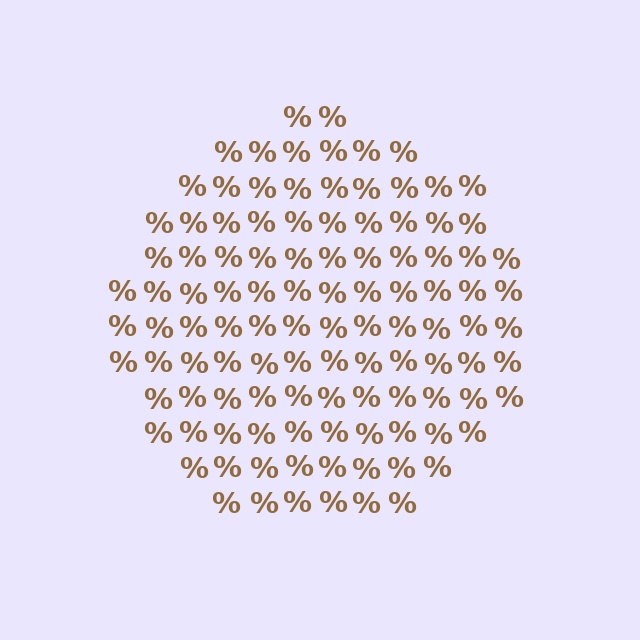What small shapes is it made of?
It is made of small percent signs.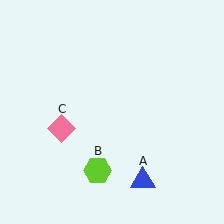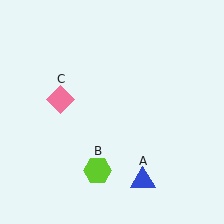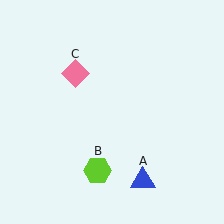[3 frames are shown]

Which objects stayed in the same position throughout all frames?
Blue triangle (object A) and lime hexagon (object B) remained stationary.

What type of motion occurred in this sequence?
The pink diamond (object C) rotated clockwise around the center of the scene.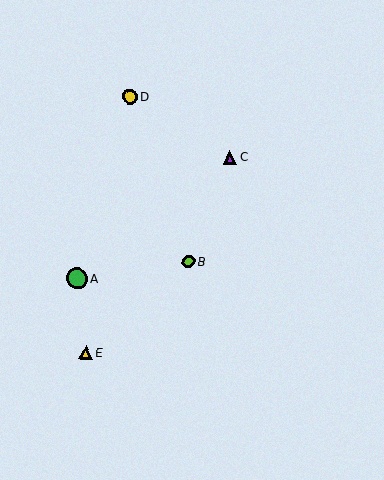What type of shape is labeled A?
Shape A is a green circle.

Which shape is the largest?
The green circle (labeled A) is the largest.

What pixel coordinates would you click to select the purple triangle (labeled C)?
Click at (230, 157) to select the purple triangle C.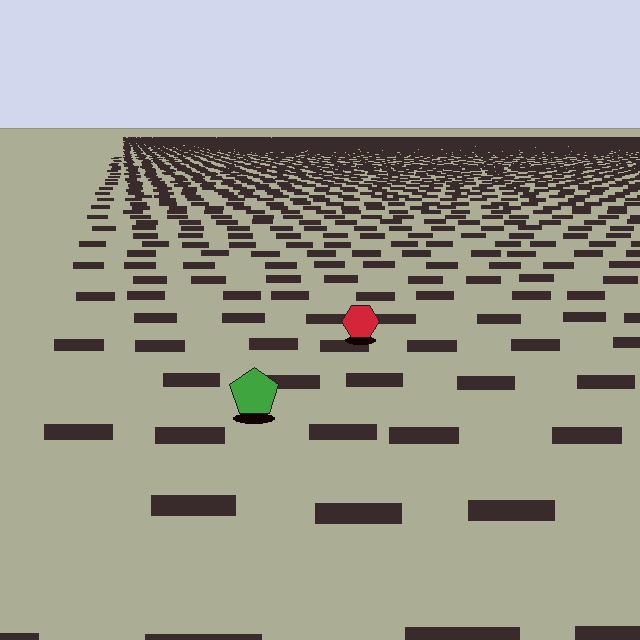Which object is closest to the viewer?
The green pentagon is closest. The texture marks near it are larger and more spread out.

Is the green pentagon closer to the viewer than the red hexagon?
Yes. The green pentagon is closer — you can tell from the texture gradient: the ground texture is coarser near it.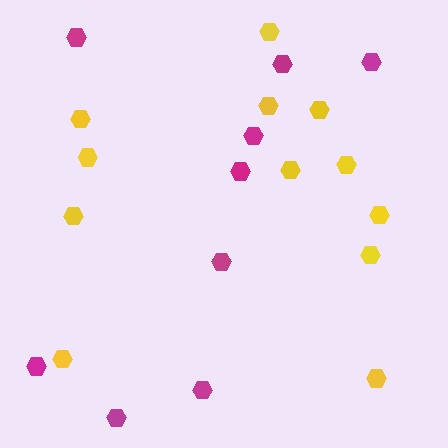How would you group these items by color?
There are 2 groups: one group of yellow hexagons (12) and one group of magenta hexagons (9).